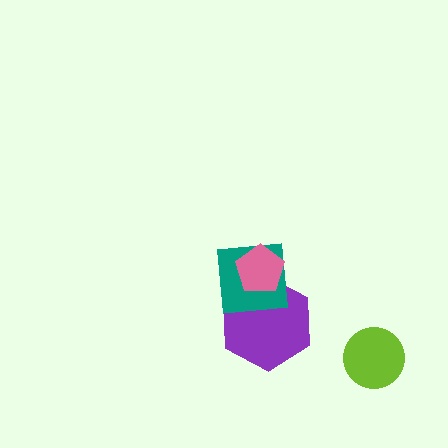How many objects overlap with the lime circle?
0 objects overlap with the lime circle.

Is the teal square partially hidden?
Yes, it is partially covered by another shape.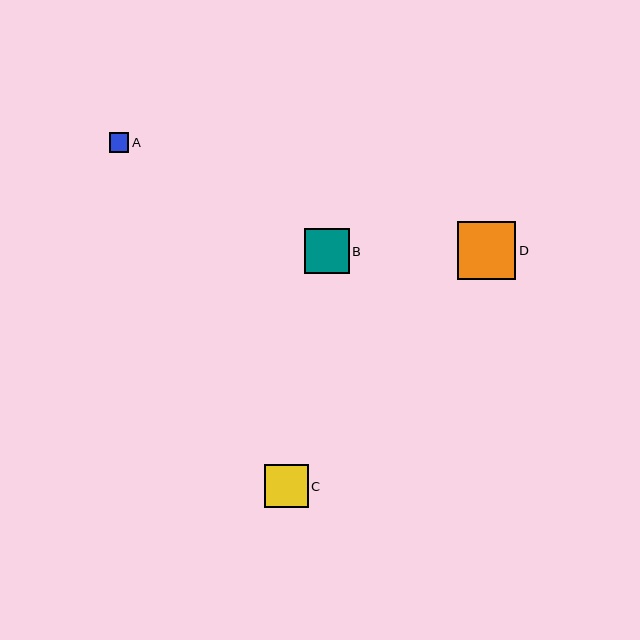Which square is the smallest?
Square A is the smallest with a size of approximately 20 pixels.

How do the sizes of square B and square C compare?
Square B and square C are approximately the same size.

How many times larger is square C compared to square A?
Square C is approximately 2.2 times the size of square A.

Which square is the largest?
Square D is the largest with a size of approximately 58 pixels.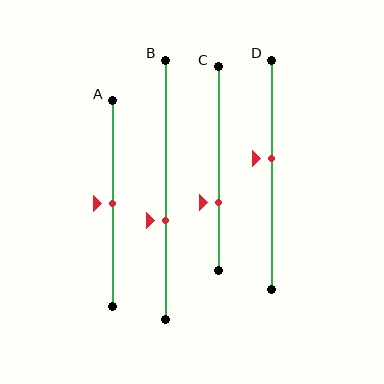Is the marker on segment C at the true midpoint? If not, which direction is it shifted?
No, the marker on segment C is shifted downward by about 17% of the segment length.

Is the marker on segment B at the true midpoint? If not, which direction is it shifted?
No, the marker on segment B is shifted downward by about 12% of the segment length.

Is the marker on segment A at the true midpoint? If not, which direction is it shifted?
Yes, the marker on segment A is at the true midpoint.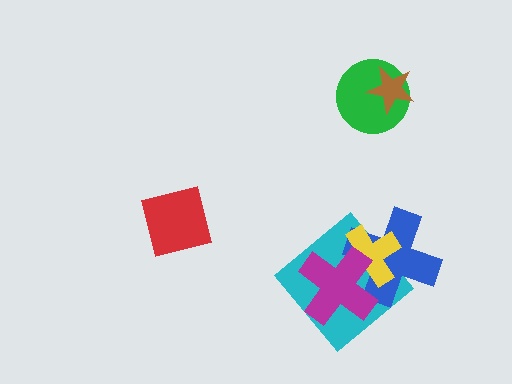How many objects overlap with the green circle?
1 object overlaps with the green circle.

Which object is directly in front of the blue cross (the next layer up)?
The yellow cross is directly in front of the blue cross.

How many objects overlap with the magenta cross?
3 objects overlap with the magenta cross.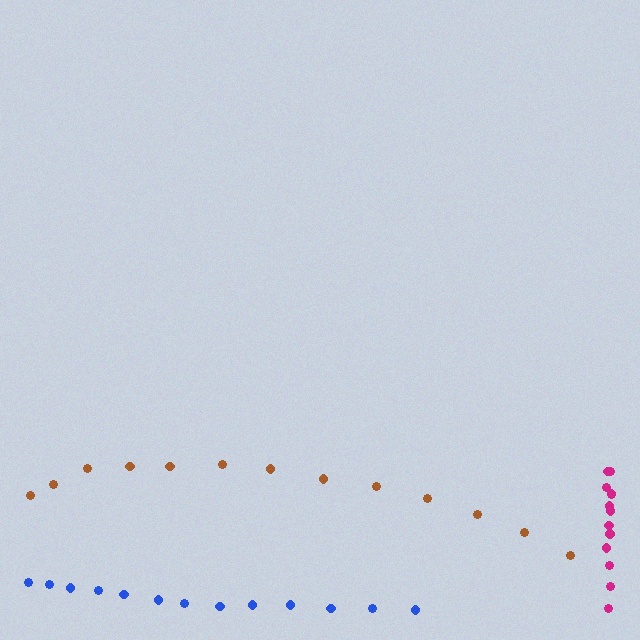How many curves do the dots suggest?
There are 3 distinct paths.